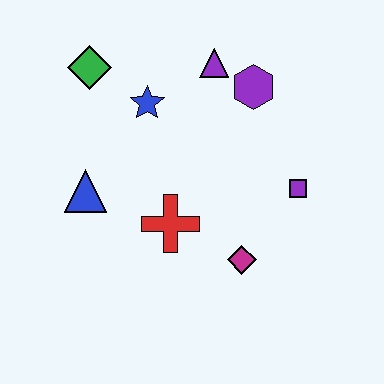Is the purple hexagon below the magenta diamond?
No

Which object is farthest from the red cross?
The green diamond is farthest from the red cross.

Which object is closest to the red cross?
The magenta diamond is closest to the red cross.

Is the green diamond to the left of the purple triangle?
Yes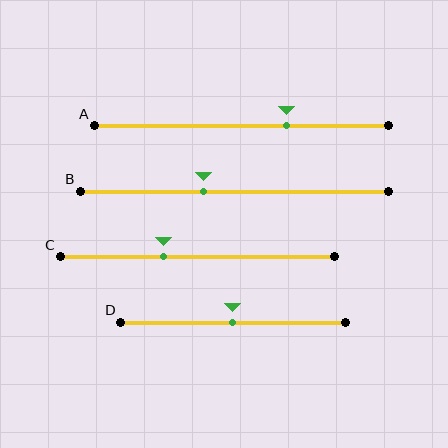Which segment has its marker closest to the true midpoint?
Segment D has its marker closest to the true midpoint.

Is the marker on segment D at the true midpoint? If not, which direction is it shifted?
Yes, the marker on segment D is at the true midpoint.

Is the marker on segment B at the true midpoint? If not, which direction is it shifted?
No, the marker on segment B is shifted to the left by about 10% of the segment length.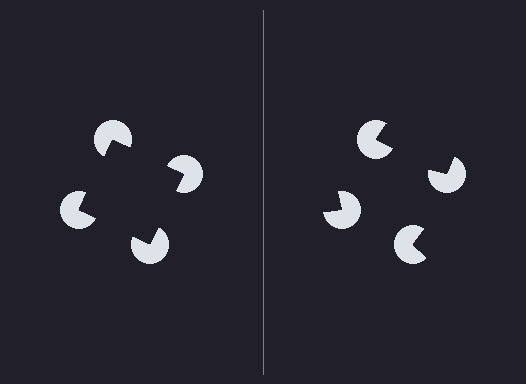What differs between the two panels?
The pac-man discs are positioned identically on both sides; only the wedge orientations differ. On the left they align to a square; on the right they are misaligned.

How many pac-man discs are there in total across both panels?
8 — 4 on each side.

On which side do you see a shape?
An illusory square appears on the left side. On the right side the wedge cuts are rotated, so no coherent shape forms.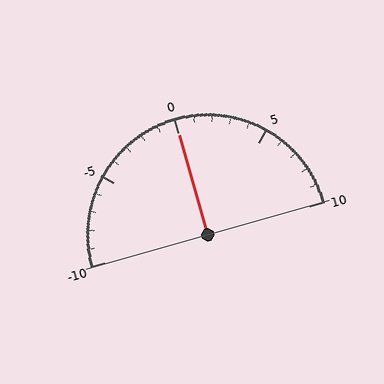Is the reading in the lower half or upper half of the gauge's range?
The reading is in the upper half of the range (-10 to 10).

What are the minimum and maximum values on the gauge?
The gauge ranges from -10 to 10.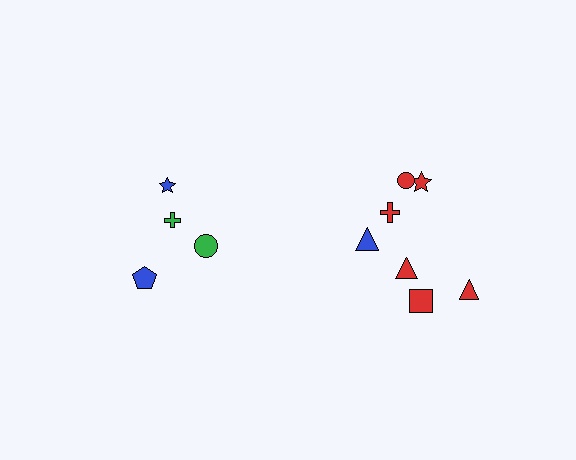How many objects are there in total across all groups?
There are 11 objects.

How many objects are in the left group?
There are 4 objects.